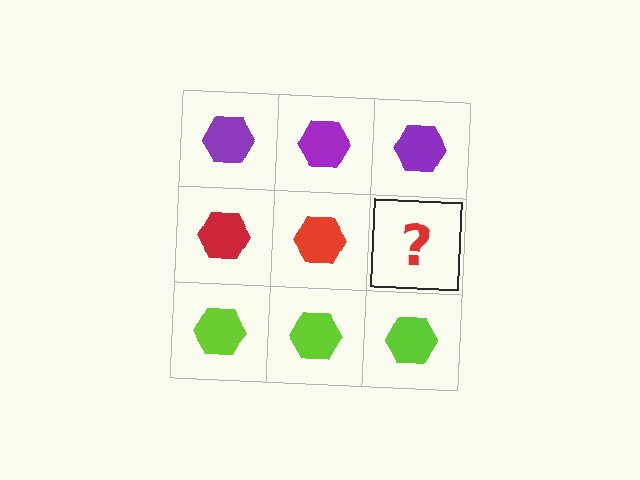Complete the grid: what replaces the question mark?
The question mark should be replaced with a red hexagon.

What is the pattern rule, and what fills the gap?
The rule is that each row has a consistent color. The gap should be filled with a red hexagon.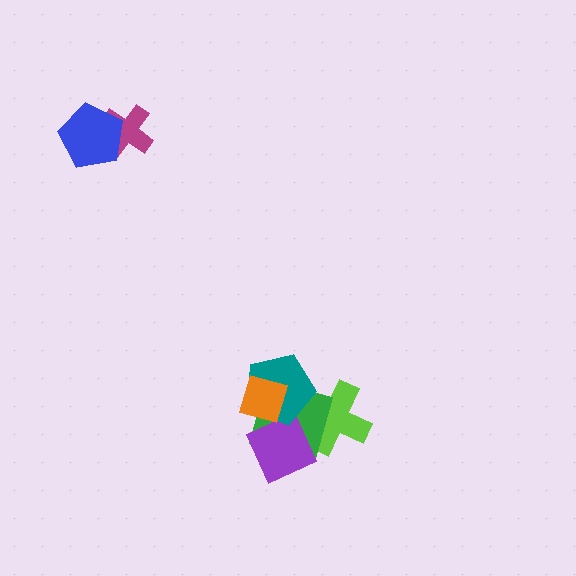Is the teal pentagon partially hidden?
Yes, it is partially covered by another shape.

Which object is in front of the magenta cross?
The blue pentagon is in front of the magenta cross.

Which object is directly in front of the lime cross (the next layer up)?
The green diamond is directly in front of the lime cross.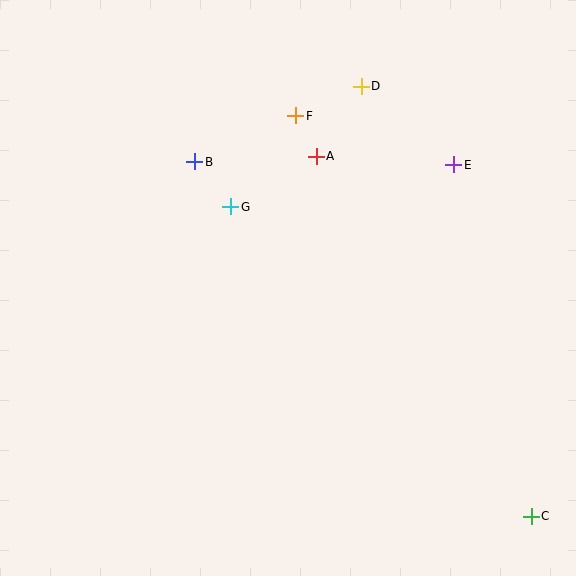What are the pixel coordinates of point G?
Point G is at (231, 207).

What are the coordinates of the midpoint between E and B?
The midpoint between E and B is at (324, 163).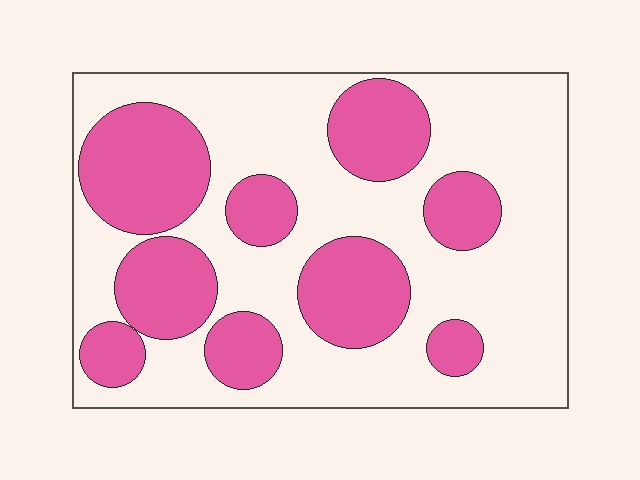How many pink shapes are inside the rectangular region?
9.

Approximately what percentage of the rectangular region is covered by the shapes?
Approximately 35%.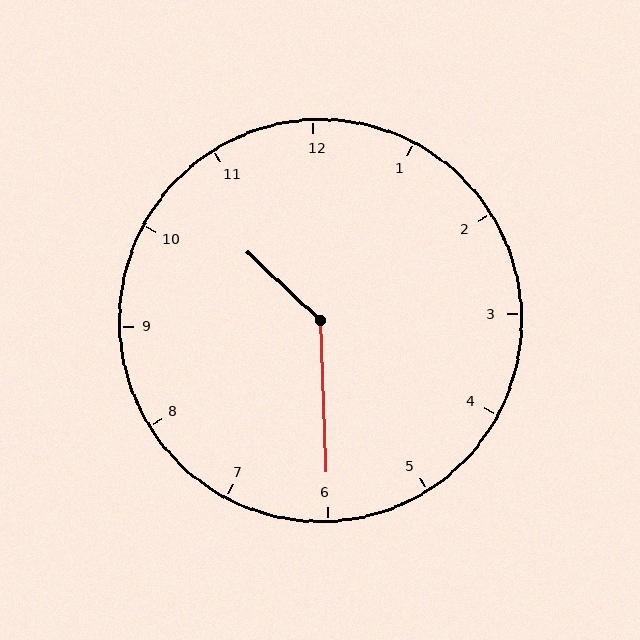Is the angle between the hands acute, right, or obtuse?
It is obtuse.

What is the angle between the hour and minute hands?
Approximately 135 degrees.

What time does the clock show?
10:30.